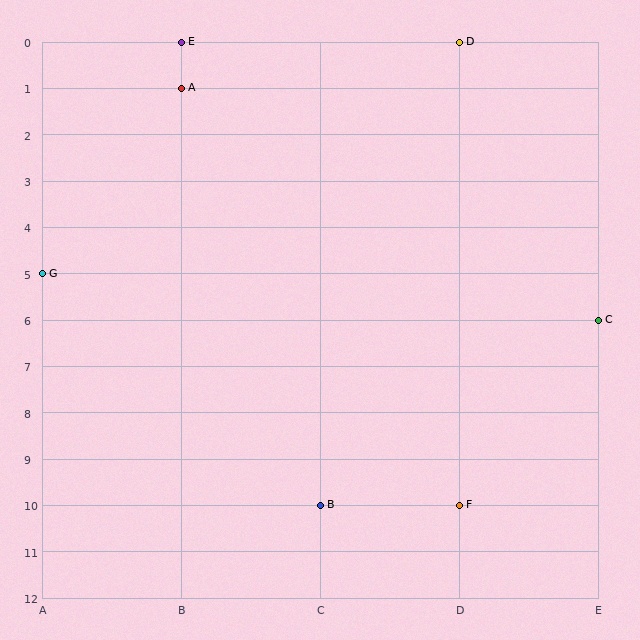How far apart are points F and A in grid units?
Points F and A are 2 columns and 9 rows apart (about 9.2 grid units diagonally).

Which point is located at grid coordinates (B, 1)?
Point A is at (B, 1).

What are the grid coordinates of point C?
Point C is at grid coordinates (E, 6).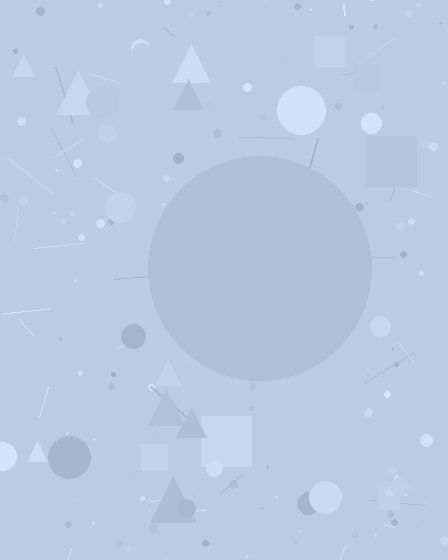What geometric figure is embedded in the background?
A circle is embedded in the background.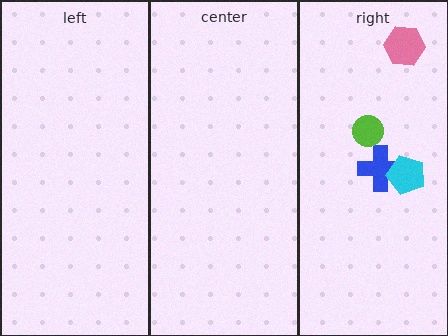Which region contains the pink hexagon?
The right region.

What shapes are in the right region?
The blue cross, the lime circle, the cyan pentagon, the pink hexagon.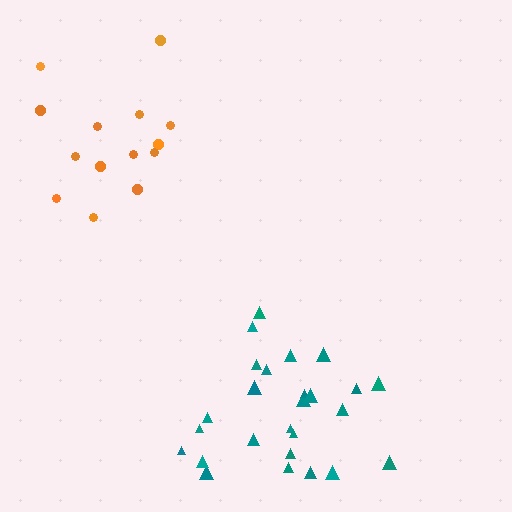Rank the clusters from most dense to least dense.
teal, orange.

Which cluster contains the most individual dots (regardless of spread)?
Teal (26).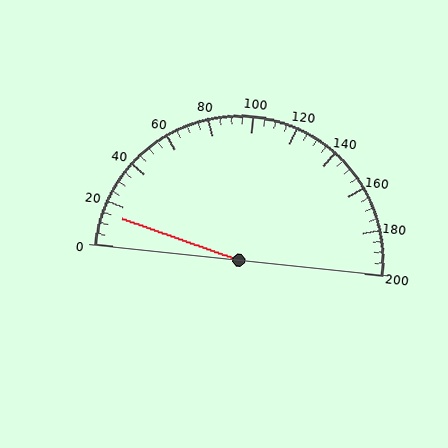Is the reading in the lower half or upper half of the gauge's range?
The reading is in the lower half of the range (0 to 200).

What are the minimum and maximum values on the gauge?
The gauge ranges from 0 to 200.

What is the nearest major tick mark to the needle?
The nearest major tick mark is 20.